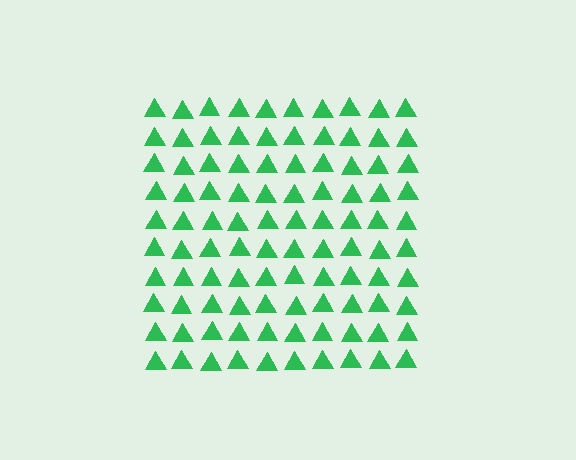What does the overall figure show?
The overall figure shows a square.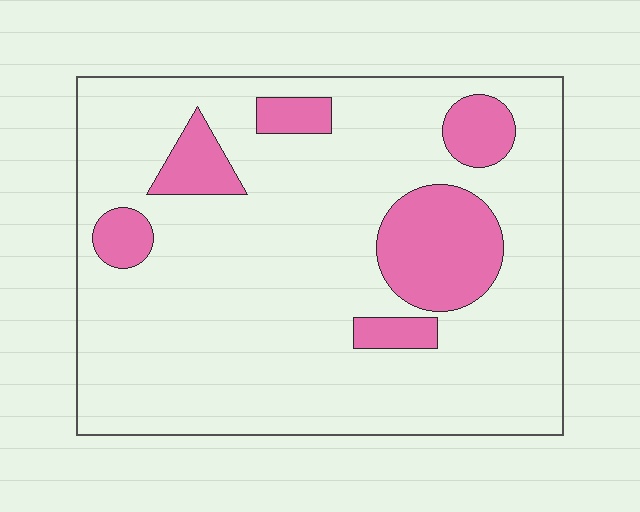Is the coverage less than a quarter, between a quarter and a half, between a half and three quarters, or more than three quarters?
Less than a quarter.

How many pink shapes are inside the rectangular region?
6.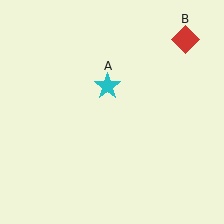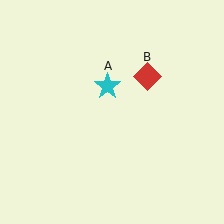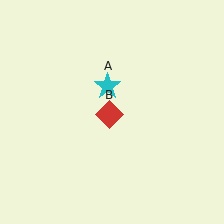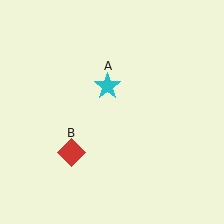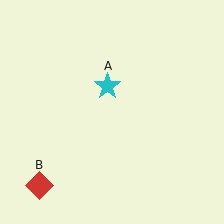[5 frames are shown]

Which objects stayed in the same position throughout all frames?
Cyan star (object A) remained stationary.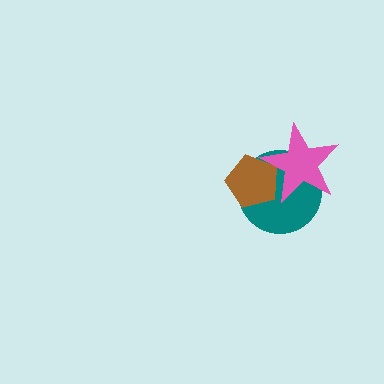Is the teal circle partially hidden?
Yes, it is partially covered by another shape.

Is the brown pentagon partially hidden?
Yes, it is partially covered by another shape.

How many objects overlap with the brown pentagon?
2 objects overlap with the brown pentagon.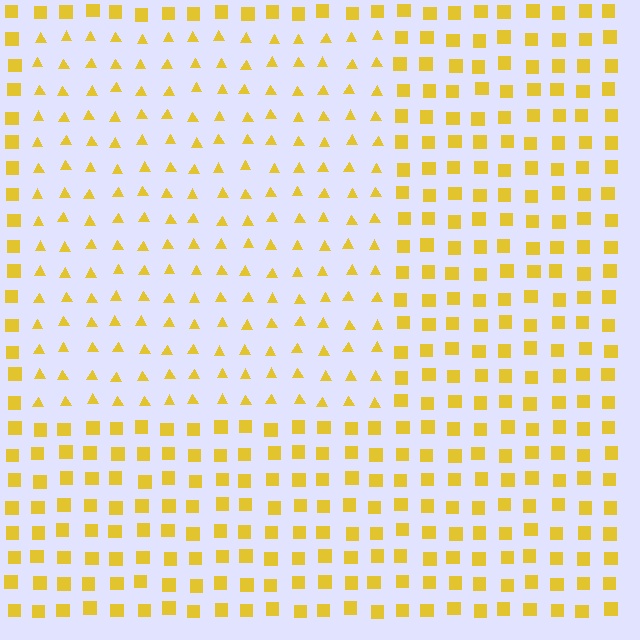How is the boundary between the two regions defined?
The boundary is defined by a change in element shape: triangles inside vs. squares outside. All elements share the same color and spacing.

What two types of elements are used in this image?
The image uses triangles inside the rectangle region and squares outside it.